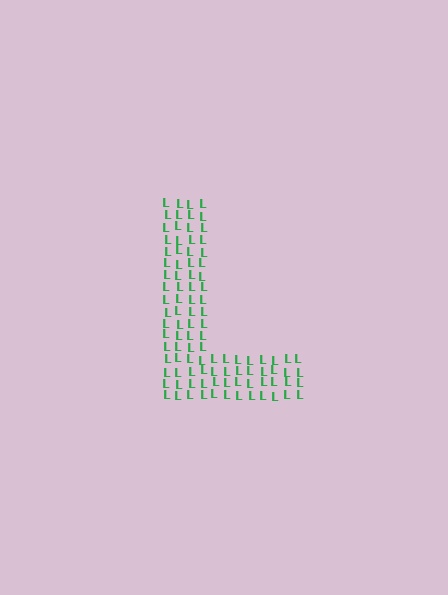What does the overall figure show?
The overall figure shows the letter L.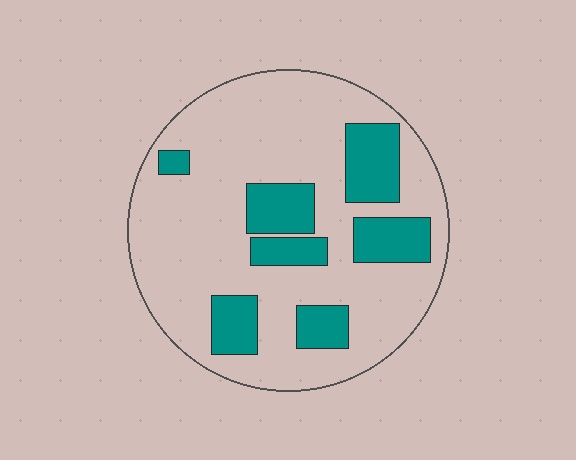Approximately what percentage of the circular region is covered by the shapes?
Approximately 25%.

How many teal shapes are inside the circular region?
7.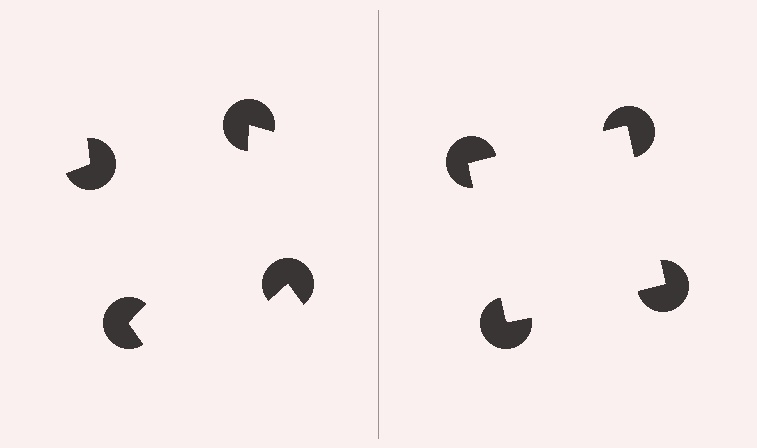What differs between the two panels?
The pac-man discs are positioned identically on both sides; only the wedge orientations differ. On the right they align to a square; on the left they are misaligned.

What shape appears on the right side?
An illusory square.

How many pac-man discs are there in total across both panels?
8 — 4 on each side.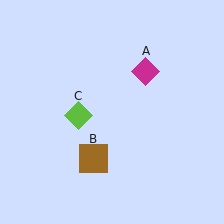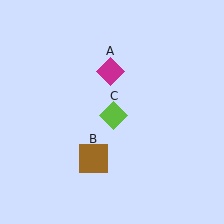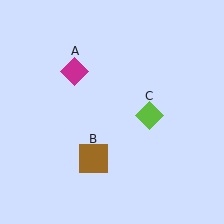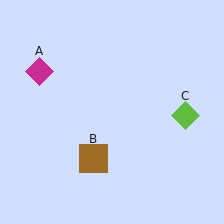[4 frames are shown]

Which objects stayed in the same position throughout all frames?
Brown square (object B) remained stationary.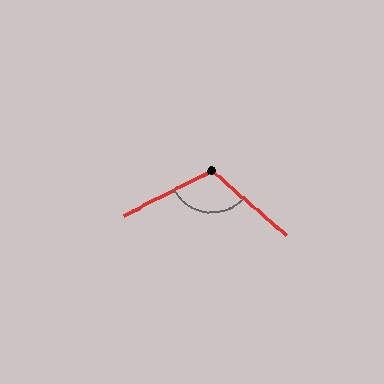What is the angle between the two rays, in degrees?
Approximately 112 degrees.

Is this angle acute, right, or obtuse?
It is obtuse.